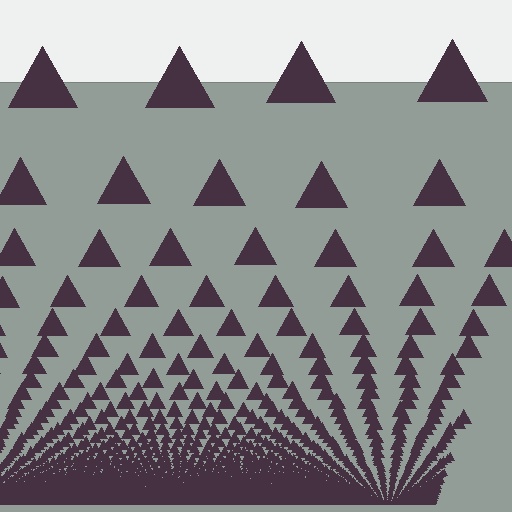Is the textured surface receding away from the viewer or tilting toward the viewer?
The surface appears to tilt toward the viewer. Texture elements get larger and sparser toward the top.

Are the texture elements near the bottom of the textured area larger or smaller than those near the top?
Smaller. The gradient is inverted — elements near the bottom are smaller and denser.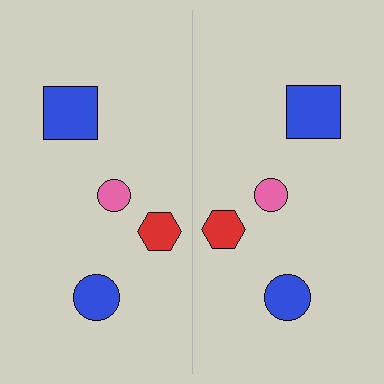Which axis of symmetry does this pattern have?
The pattern has a vertical axis of symmetry running through the center of the image.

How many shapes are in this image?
There are 8 shapes in this image.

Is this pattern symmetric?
Yes, this pattern has bilateral (reflection) symmetry.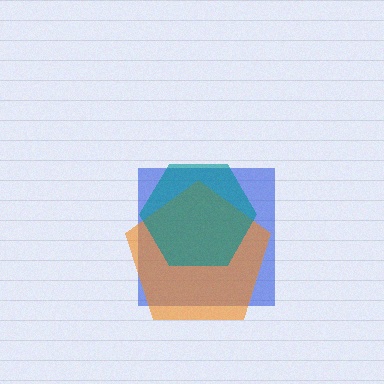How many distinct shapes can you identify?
There are 3 distinct shapes: a blue square, an orange pentagon, a teal hexagon.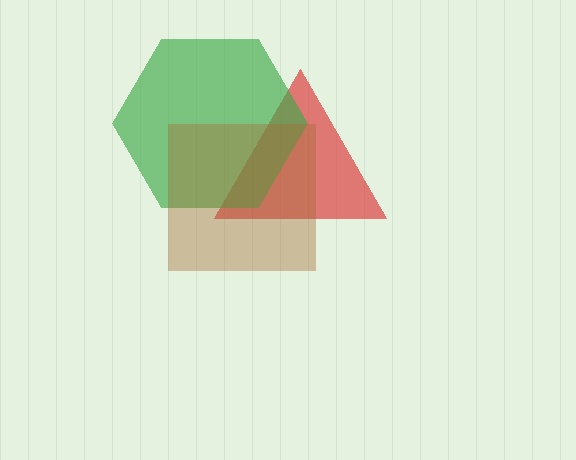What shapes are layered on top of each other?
The layered shapes are: a red triangle, a green hexagon, a brown square.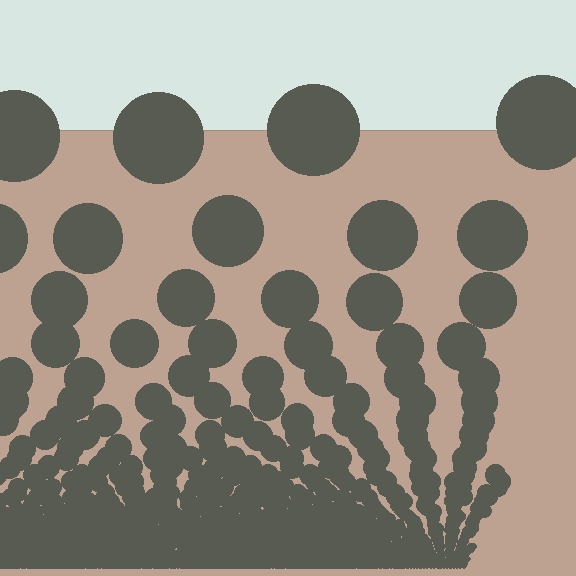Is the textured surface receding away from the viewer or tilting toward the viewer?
The surface appears to tilt toward the viewer. Texture elements get larger and sparser toward the top.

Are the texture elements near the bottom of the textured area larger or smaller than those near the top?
Smaller. The gradient is inverted — elements near the bottom are smaller and denser.